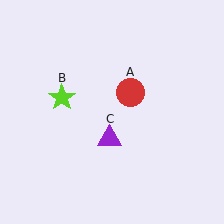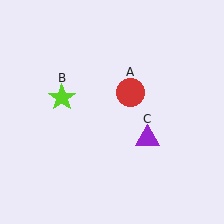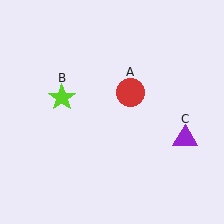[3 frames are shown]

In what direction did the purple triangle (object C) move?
The purple triangle (object C) moved right.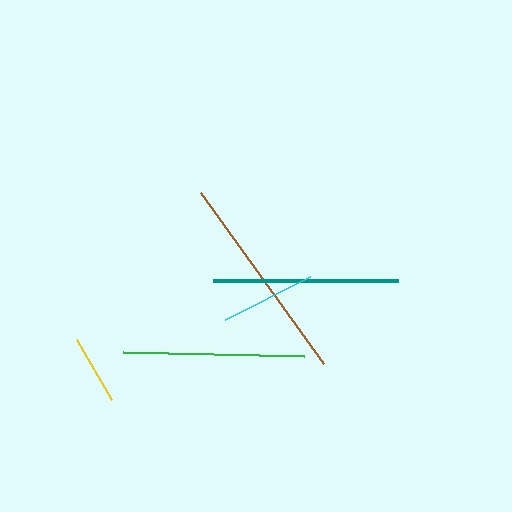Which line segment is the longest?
The brown line is the longest at approximately 211 pixels.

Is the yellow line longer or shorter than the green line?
The green line is longer than the yellow line.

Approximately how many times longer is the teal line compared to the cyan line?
The teal line is approximately 1.9 times the length of the cyan line.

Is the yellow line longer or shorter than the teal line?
The teal line is longer than the yellow line.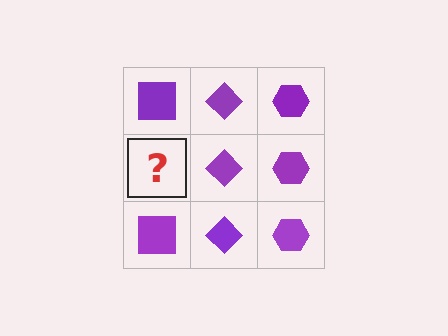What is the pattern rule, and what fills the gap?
The rule is that each column has a consistent shape. The gap should be filled with a purple square.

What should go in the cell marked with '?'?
The missing cell should contain a purple square.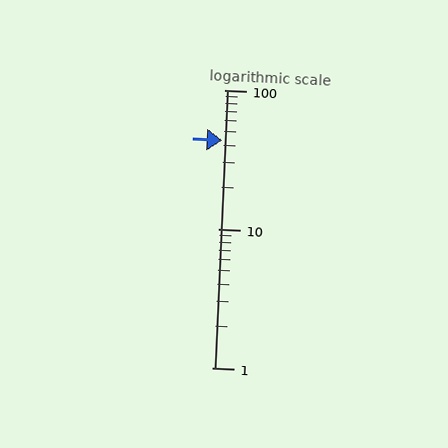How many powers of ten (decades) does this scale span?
The scale spans 2 decades, from 1 to 100.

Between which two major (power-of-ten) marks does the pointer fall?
The pointer is between 10 and 100.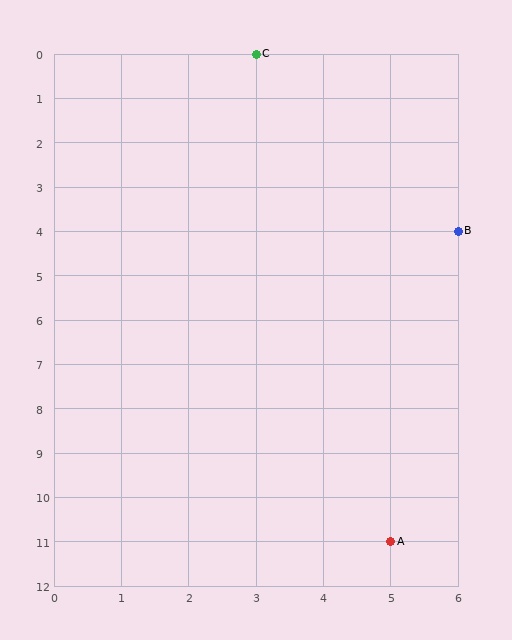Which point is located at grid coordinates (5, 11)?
Point A is at (5, 11).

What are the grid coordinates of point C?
Point C is at grid coordinates (3, 0).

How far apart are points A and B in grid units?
Points A and B are 1 column and 7 rows apart (about 7.1 grid units diagonally).